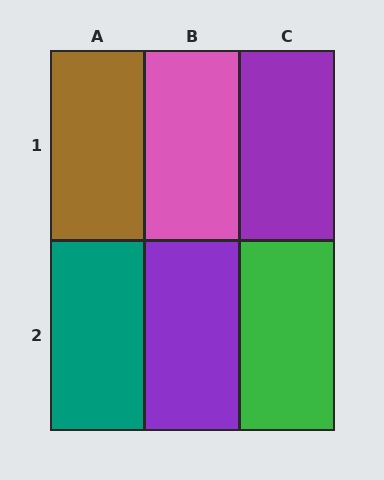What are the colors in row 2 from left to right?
Teal, purple, green.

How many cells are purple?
2 cells are purple.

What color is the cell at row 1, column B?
Pink.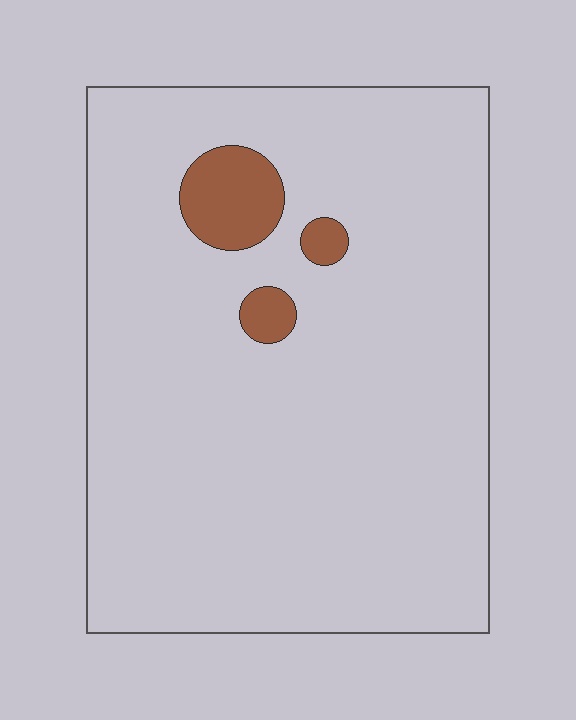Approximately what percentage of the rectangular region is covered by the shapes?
Approximately 5%.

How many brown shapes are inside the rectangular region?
3.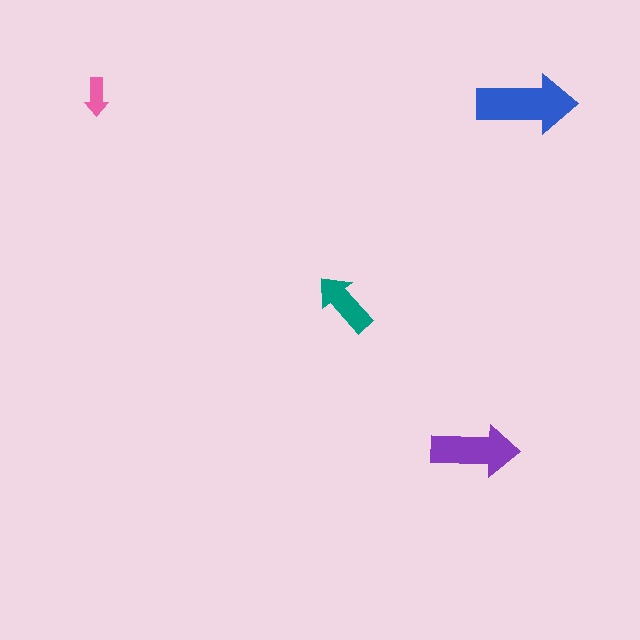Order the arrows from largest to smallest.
the blue one, the purple one, the teal one, the pink one.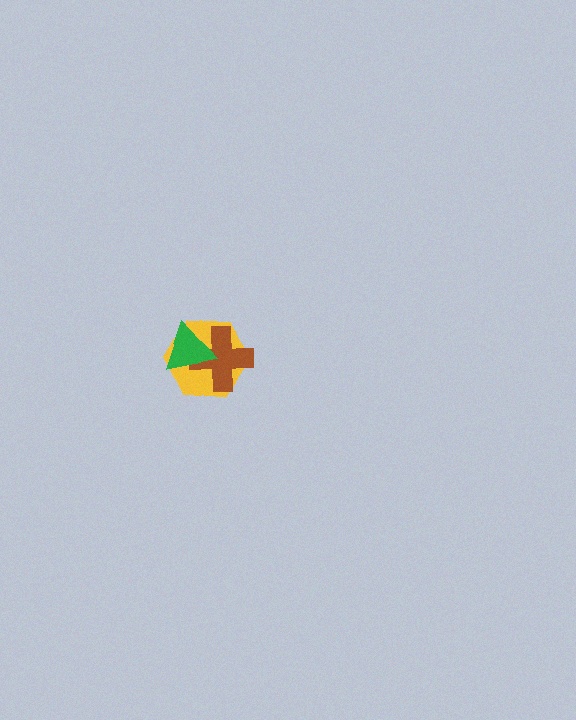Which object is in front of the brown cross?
The green triangle is in front of the brown cross.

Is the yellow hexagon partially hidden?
Yes, it is partially covered by another shape.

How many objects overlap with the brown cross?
2 objects overlap with the brown cross.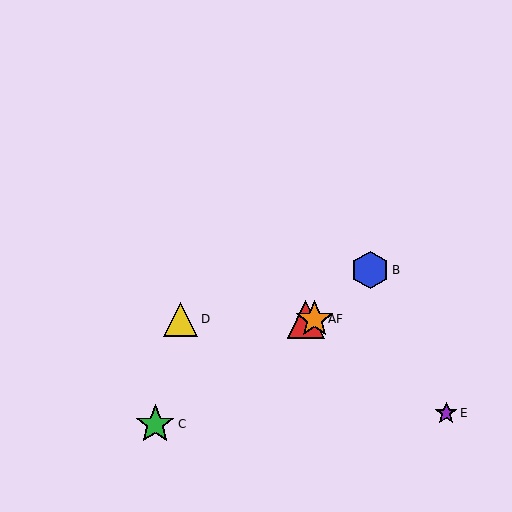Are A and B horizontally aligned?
No, A is at y≈319 and B is at y≈270.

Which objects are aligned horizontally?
Objects A, D, F are aligned horizontally.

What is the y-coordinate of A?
Object A is at y≈319.